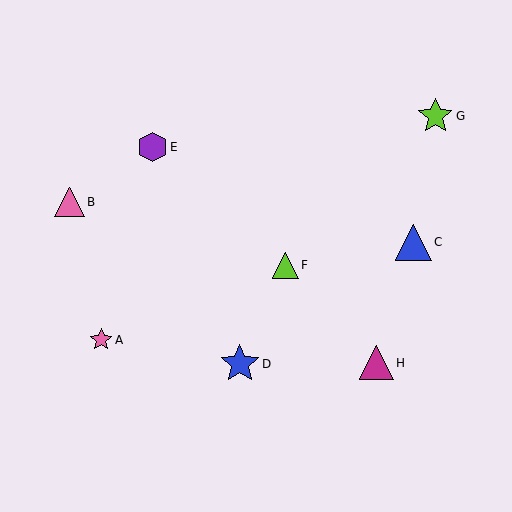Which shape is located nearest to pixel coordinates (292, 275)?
The lime triangle (labeled F) at (285, 265) is nearest to that location.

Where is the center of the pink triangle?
The center of the pink triangle is at (70, 202).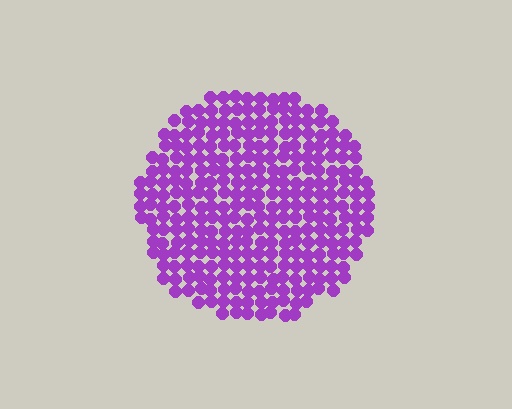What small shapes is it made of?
It is made of small circles.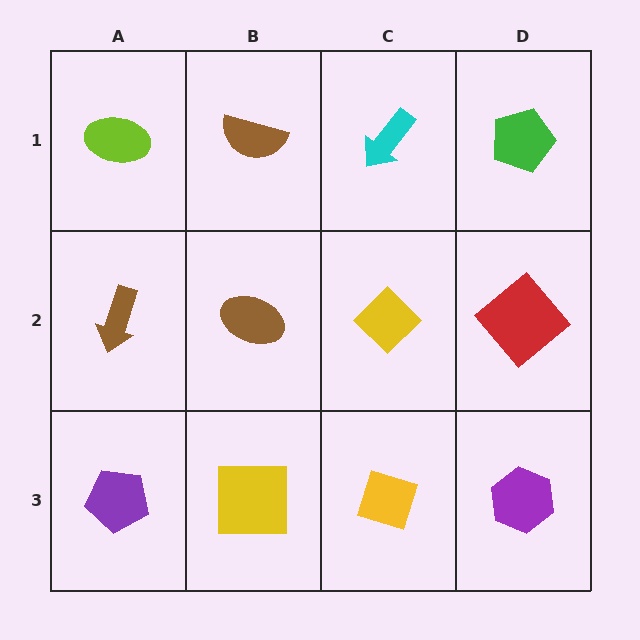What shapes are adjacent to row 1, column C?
A yellow diamond (row 2, column C), a brown semicircle (row 1, column B), a green pentagon (row 1, column D).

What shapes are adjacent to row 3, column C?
A yellow diamond (row 2, column C), a yellow square (row 3, column B), a purple hexagon (row 3, column D).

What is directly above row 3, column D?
A red diamond.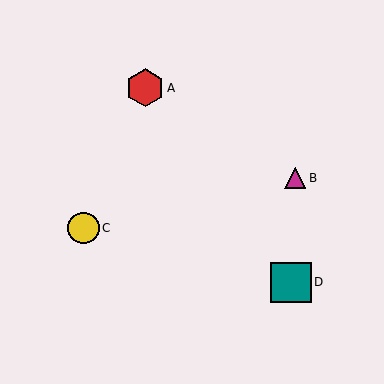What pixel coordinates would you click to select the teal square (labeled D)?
Click at (291, 282) to select the teal square D.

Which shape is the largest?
The teal square (labeled D) is the largest.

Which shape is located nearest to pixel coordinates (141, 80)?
The red hexagon (labeled A) at (145, 88) is nearest to that location.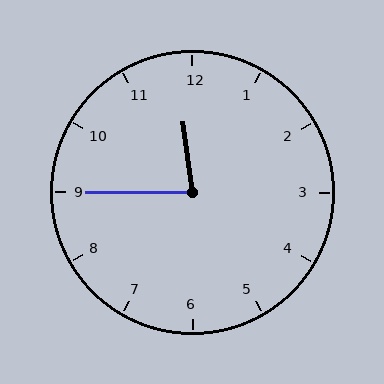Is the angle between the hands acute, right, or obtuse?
It is acute.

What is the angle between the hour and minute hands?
Approximately 82 degrees.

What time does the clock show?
11:45.